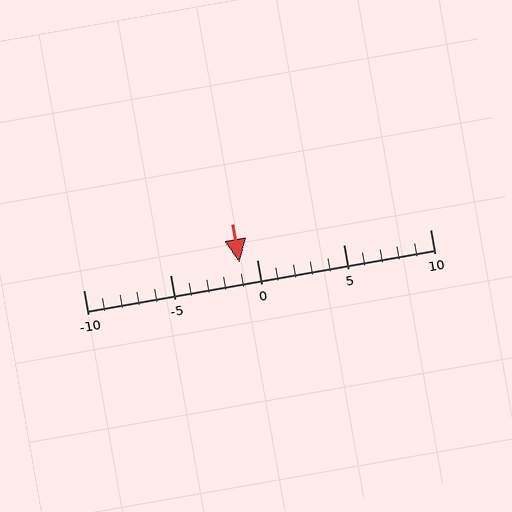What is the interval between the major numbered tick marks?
The major tick marks are spaced 5 units apart.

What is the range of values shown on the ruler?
The ruler shows values from -10 to 10.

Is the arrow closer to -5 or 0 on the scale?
The arrow is closer to 0.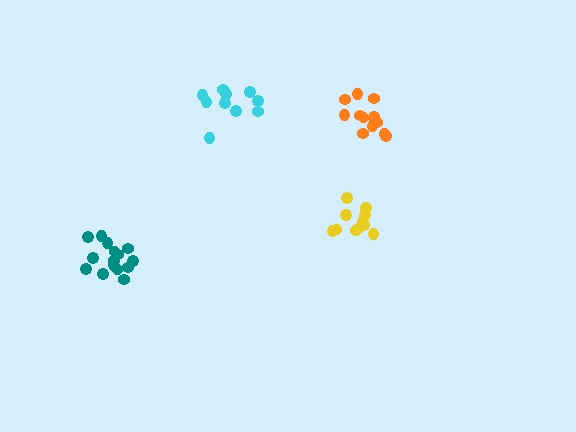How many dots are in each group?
Group 1: 11 dots, Group 2: 15 dots, Group 3: 12 dots, Group 4: 10 dots (48 total).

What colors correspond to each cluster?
The clusters are colored: yellow, teal, orange, cyan.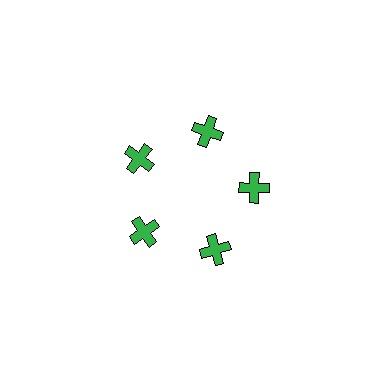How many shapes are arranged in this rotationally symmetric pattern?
There are 5 shapes, arranged in 5 groups of 1.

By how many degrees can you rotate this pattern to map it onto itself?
The pattern maps onto itself every 72 degrees of rotation.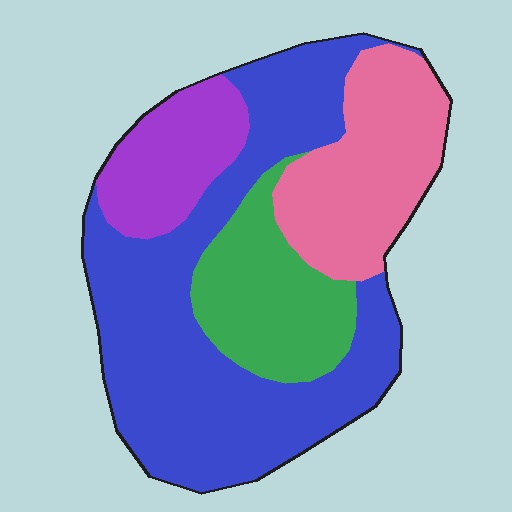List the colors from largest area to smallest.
From largest to smallest: blue, pink, green, purple.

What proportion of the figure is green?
Green takes up about one sixth (1/6) of the figure.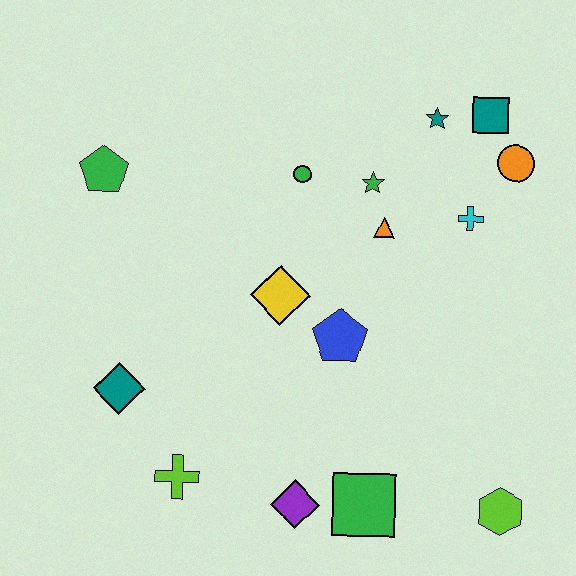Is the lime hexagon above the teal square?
No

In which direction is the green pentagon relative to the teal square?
The green pentagon is to the left of the teal square.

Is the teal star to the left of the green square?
No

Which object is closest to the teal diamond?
The lime cross is closest to the teal diamond.